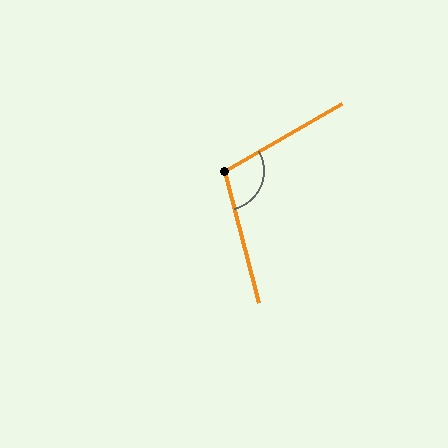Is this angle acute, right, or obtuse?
It is obtuse.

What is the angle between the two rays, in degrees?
Approximately 106 degrees.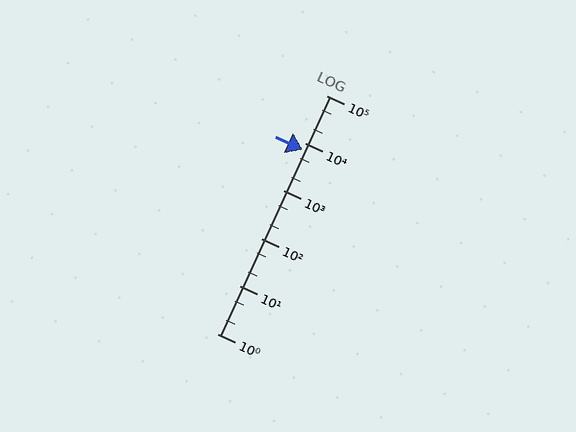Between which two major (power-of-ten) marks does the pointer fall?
The pointer is between 1000 and 10000.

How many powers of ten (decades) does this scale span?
The scale spans 5 decades, from 1 to 100000.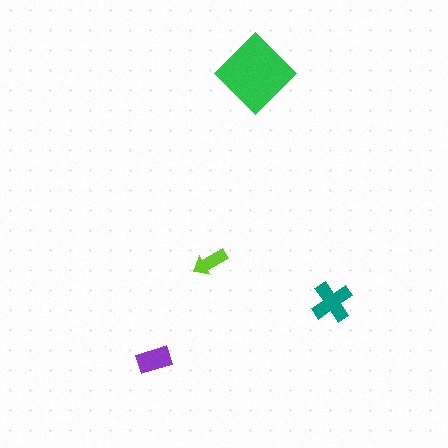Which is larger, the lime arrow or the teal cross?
The teal cross.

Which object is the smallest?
The lime arrow.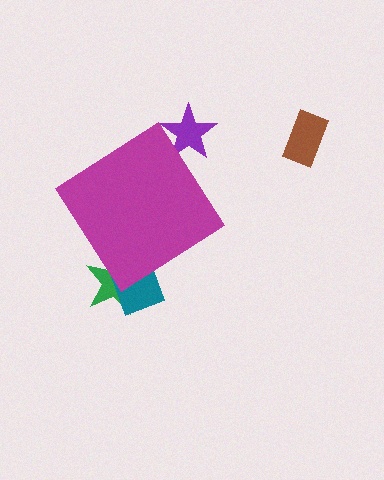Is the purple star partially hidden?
Yes, the purple star is partially hidden behind the magenta diamond.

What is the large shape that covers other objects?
A magenta diamond.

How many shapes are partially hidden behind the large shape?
3 shapes are partially hidden.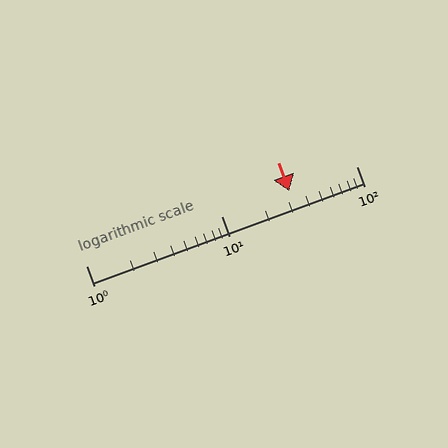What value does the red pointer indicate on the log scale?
The pointer indicates approximately 32.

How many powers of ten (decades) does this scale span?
The scale spans 2 decades, from 1 to 100.